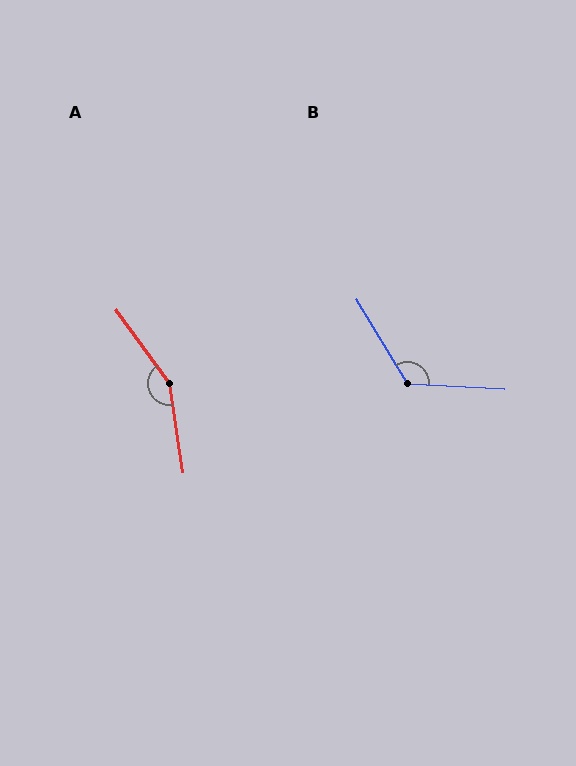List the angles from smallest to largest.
B (124°), A (153°).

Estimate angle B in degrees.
Approximately 124 degrees.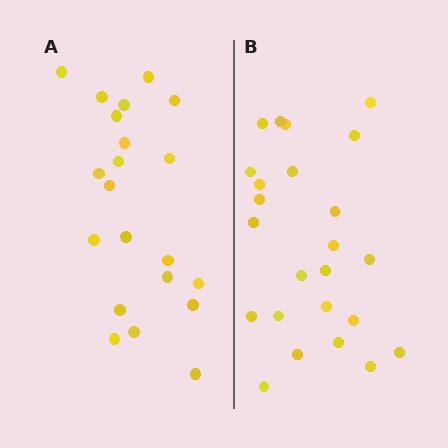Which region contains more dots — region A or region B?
Region B (the right region) has more dots.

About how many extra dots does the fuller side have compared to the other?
Region B has just a few more — roughly 2 or 3 more dots than region A.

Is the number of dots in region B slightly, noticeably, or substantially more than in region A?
Region B has only slightly more — the two regions are fairly close. The ratio is roughly 1.1 to 1.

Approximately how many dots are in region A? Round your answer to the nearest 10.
About 20 dots. (The exact count is 21, which rounds to 20.)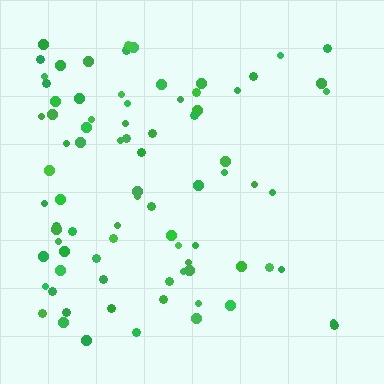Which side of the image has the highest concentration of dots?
The left.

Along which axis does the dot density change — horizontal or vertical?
Horizontal.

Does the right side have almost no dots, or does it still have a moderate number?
Still a moderate number, just noticeably fewer than the left.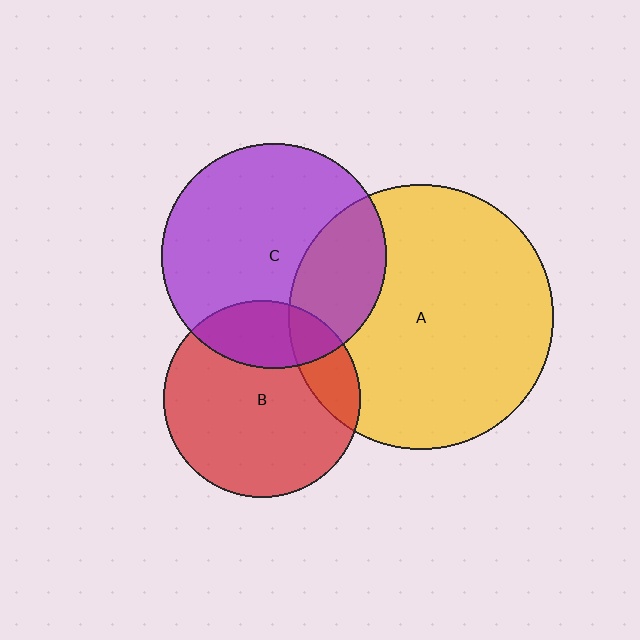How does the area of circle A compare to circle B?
Approximately 1.8 times.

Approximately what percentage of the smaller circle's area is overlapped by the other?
Approximately 25%.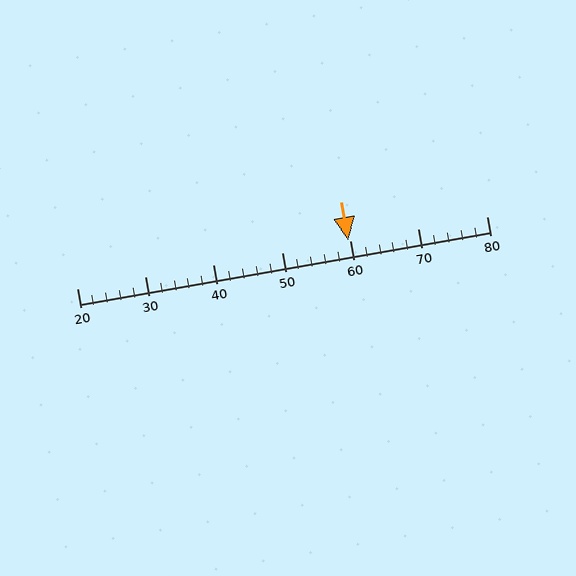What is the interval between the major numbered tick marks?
The major tick marks are spaced 10 units apart.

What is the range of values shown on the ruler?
The ruler shows values from 20 to 80.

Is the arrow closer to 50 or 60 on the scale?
The arrow is closer to 60.